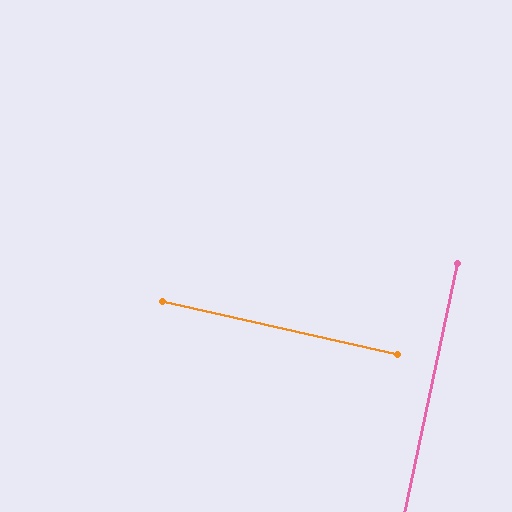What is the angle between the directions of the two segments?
Approximately 89 degrees.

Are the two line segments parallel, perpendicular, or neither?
Perpendicular — they meet at approximately 89°.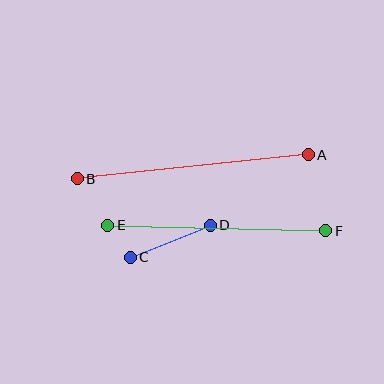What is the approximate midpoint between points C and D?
The midpoint is at approximately (170, 241) pixels.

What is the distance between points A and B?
The distance is approximately 232 pixels.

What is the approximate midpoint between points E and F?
The midpoint is at approximately (217, 228) pixels.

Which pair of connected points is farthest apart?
Points A and B are farthest apart.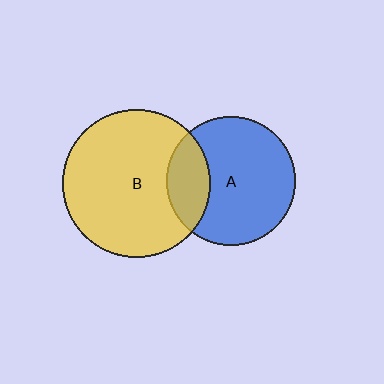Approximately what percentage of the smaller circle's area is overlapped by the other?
Approximately 25%.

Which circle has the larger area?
Circle B (yellow).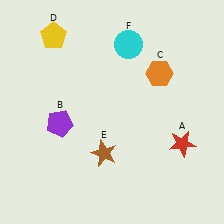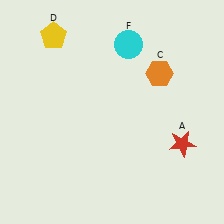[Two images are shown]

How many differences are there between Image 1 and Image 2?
There are 2 differences between the two images.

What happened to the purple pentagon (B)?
The purple pentagon (B) was removed in Image 2. It was in the bottom-left area of Image 1.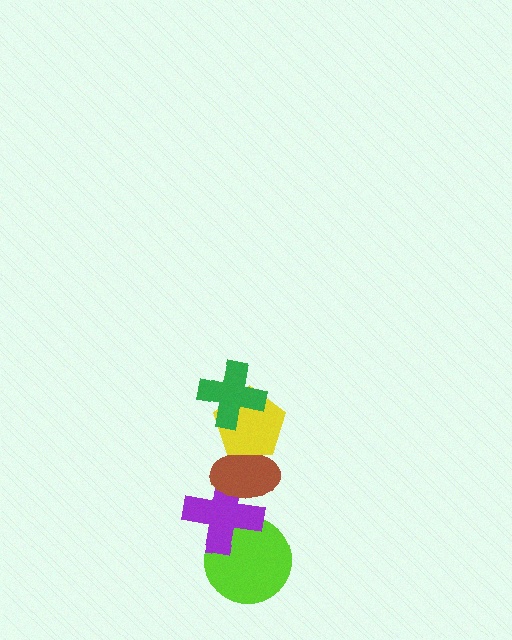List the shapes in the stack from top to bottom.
From top to bottom: the green cross, the yellow pentagon, the brown ellipse, the purple cross, the lime circle.